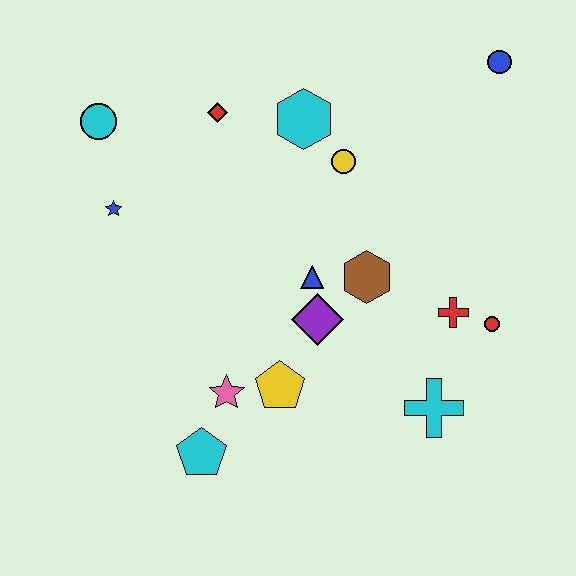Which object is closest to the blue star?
The cyan circle is closest to the blue star.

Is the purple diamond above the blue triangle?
No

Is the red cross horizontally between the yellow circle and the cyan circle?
No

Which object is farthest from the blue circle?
The cyan pentagon is farthest from the blue circle.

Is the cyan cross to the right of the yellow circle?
Yes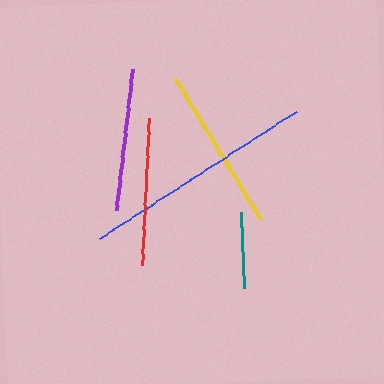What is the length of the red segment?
The red segment is approximately 148 pixels long.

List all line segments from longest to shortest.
From longest to shortest: blue, yellow, red, purple, teal.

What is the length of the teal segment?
The teal segment is approximately 76 pixels long.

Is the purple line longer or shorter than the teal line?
The purple line is longer than the teal line.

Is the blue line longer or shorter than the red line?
The blue line is longer than the red line.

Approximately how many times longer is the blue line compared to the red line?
The blue line is approximately 1.6 times the length of the red line.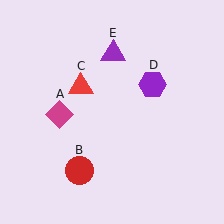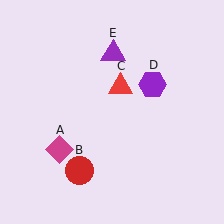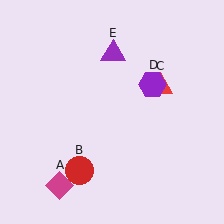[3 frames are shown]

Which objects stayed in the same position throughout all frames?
Red circle (object B) and purple hexagon (object D) and purple triangle (object E) remained stationary.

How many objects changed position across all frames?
2 objects changed position: magenta diamond (object A), red triangle (object C).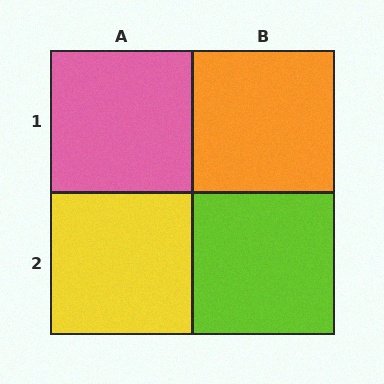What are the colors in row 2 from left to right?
Yellow, lime.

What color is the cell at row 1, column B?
Orange.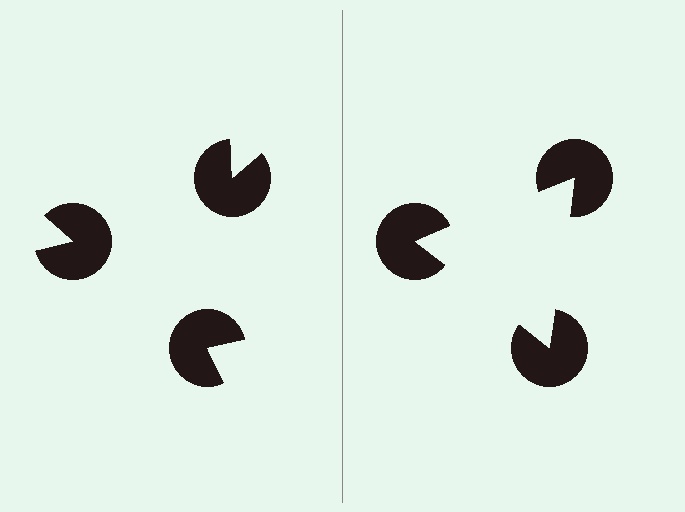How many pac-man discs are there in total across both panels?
6 — 3 on each side.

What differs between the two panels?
The pac-man discs are positioned identically on both sides; only the wedge orientations differ. On the right they align to a triangle; on the left they are misaligned.